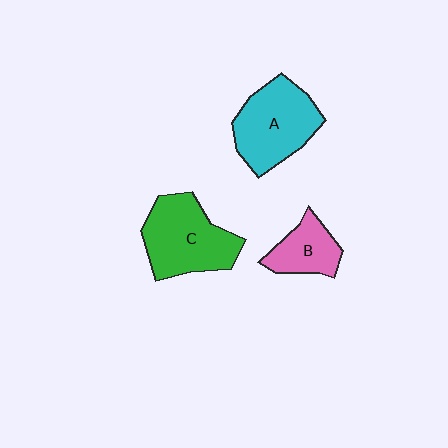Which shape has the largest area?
Shape C (green).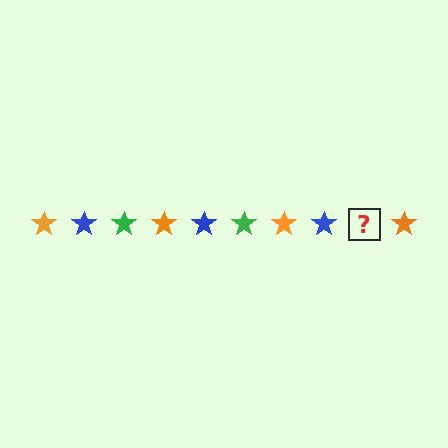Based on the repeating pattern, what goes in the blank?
The blank should be a green star.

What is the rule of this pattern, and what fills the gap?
The rule is that the pattern cycles through orange, blue, green stars. The gap should be filled with a green star.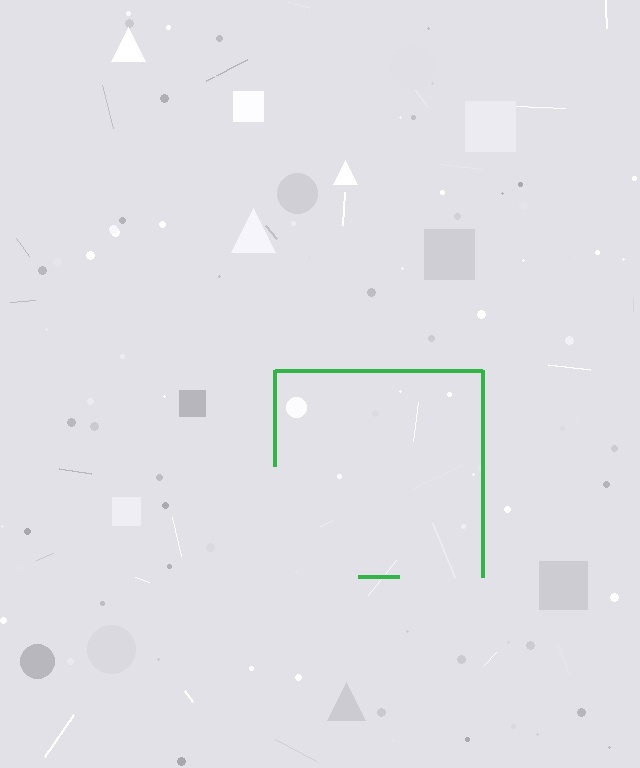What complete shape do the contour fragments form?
The contour fragments form a square.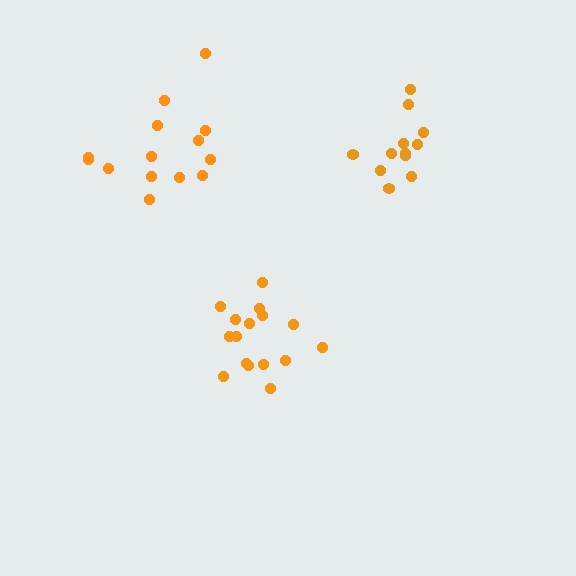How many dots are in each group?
Group 1: 12 dots, Group 2: 16 dots, Group 3: 14 dots (42 total).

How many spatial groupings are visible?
There are 3 spatial groupings.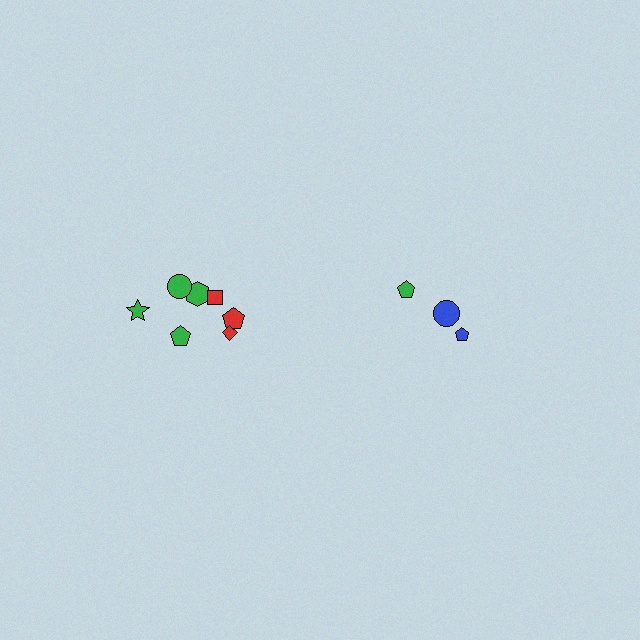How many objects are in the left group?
There are 7 objects.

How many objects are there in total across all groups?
There are 10 objects.